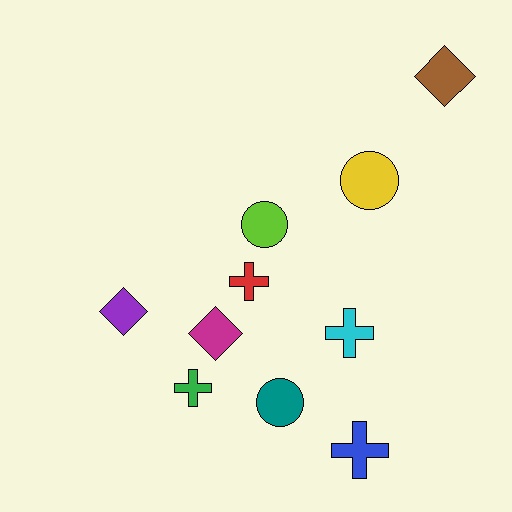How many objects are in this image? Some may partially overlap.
There are 10 objects.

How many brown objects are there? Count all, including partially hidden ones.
There is 1 brown object.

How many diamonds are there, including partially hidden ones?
There are 3 diamonds.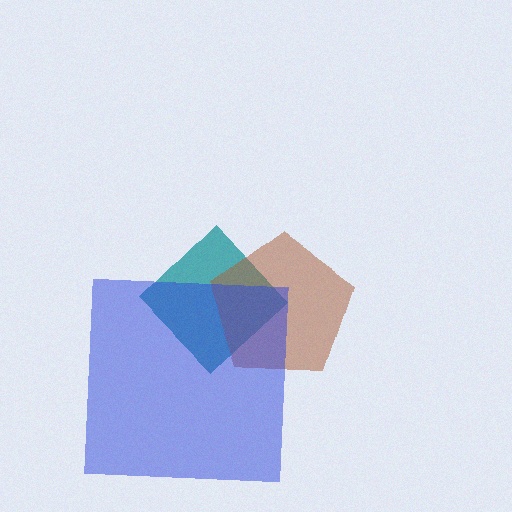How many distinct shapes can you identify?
There are 3 distinct shapes: a teal diamond, a brown pentagon, a blue square.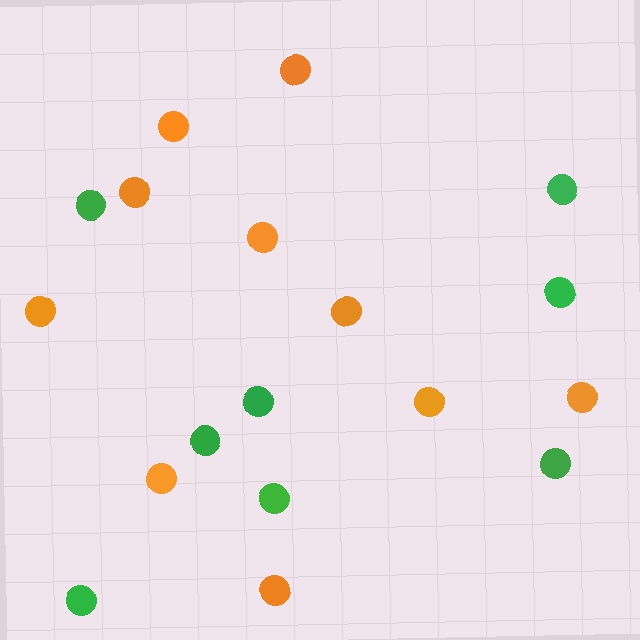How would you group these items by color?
There are 2 groups: one group of orange circles (10) and one group of green circles (8).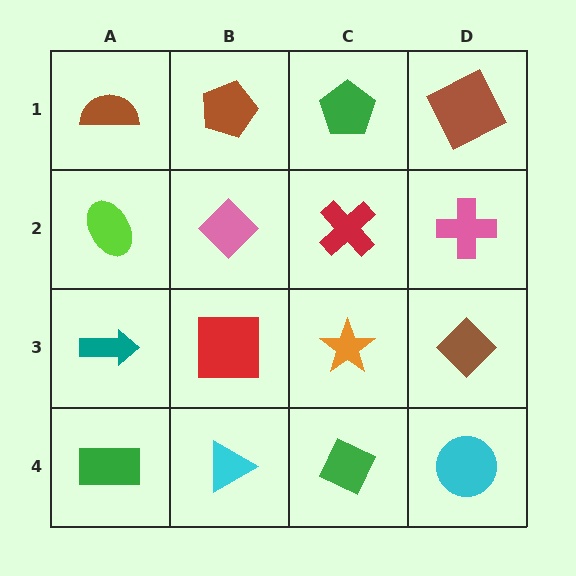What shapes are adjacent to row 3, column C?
A red cross (row 2, column C), a green diamond (row 4, column C), a red square (row 3, column B), a brown diamond (row 3, column D).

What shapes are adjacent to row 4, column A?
A teal arrow (row 3, column A), a cyan triangle (row 4, column B).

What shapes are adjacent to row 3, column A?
A lime ellipse (row 2, column A), a green rectangle (row 4, column A), a red square (row 3, column B).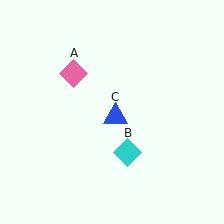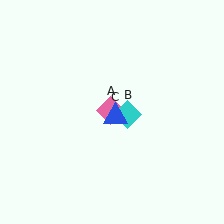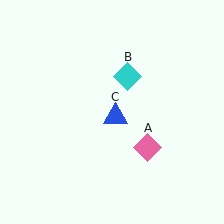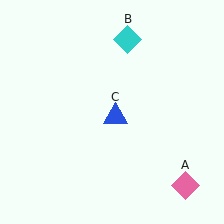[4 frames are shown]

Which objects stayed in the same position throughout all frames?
Blue triangle (object C) remained stationary.